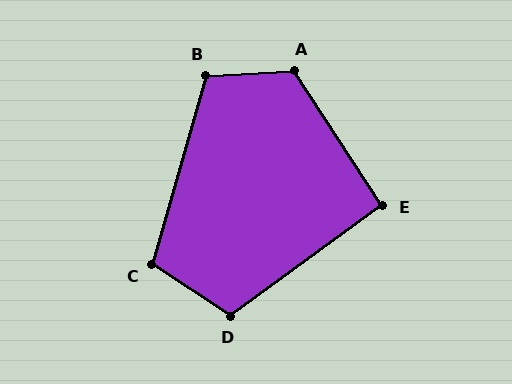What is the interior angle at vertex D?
Approximately 110 degrees (obtuse).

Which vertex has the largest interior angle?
A, at approximately 120 degrees.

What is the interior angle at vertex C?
Approximately 107 degrees (obtuse).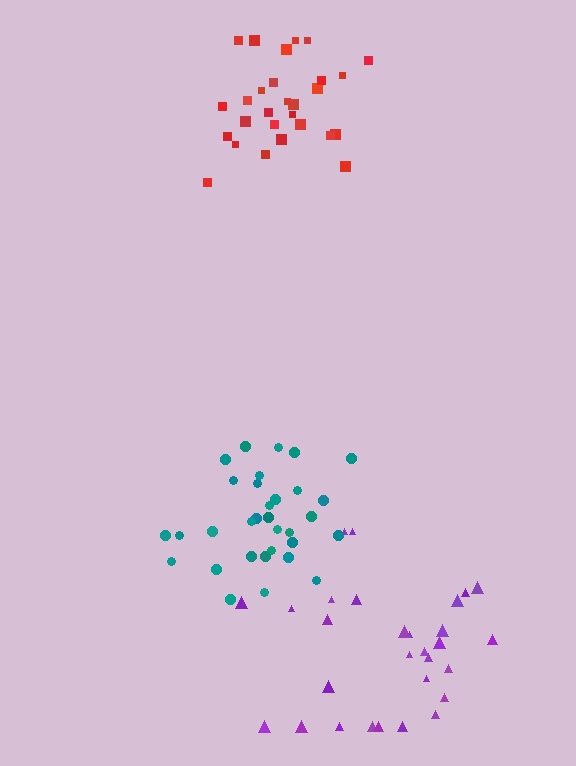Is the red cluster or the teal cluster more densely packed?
Red.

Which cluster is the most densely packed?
Red.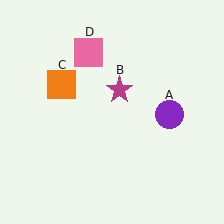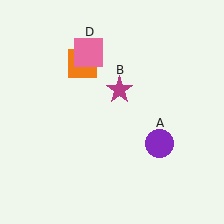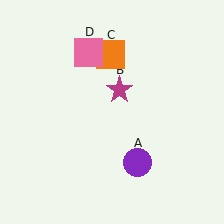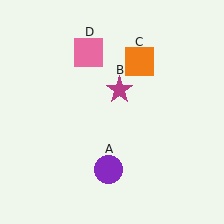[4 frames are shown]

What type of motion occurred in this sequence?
The purple circle (object A), orange square (object C) rotated clockwise around the center of the scene.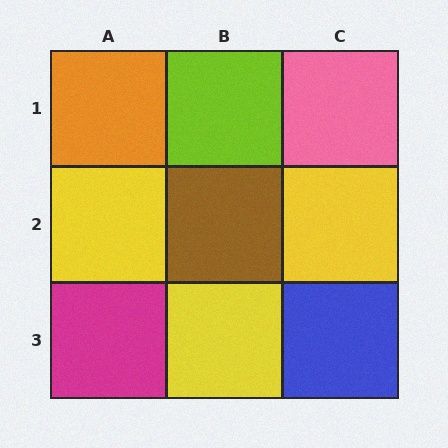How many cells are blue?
1 cell is blue.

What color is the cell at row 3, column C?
Blue.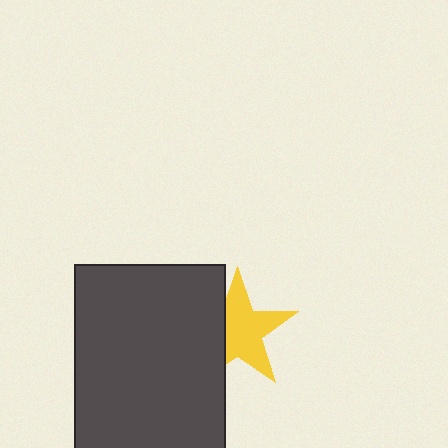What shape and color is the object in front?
The object in front is a dark gray rectangle.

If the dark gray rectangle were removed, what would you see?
You would see the complete yellow star.